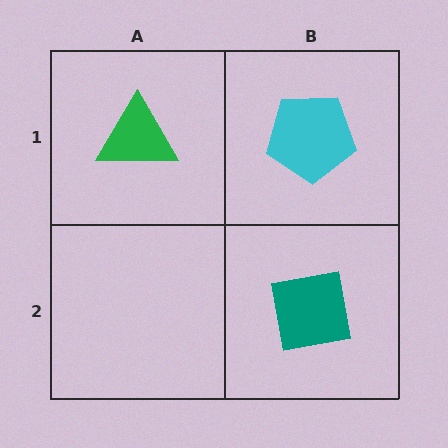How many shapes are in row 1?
2 shapes.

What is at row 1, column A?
A green triangle.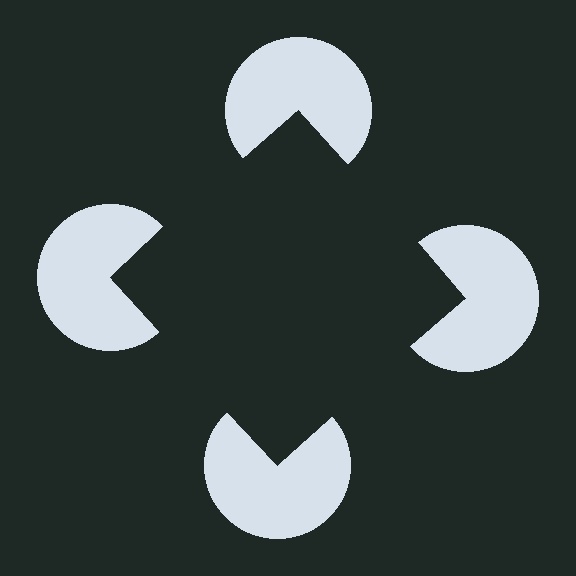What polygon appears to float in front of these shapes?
An illusory square — its edges are inferred from the aligned wedge cuts in the pac-man discs, not physically drawn.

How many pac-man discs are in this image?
There are 4 — one at each vertex of the illusory square.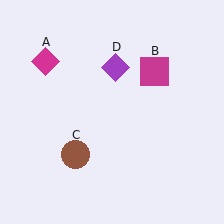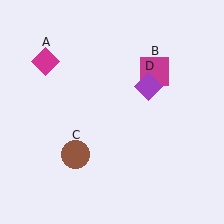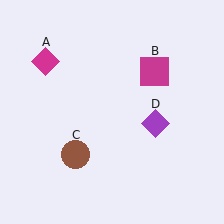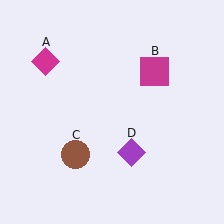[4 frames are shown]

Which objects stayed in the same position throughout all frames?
Magenta diamond (object A) and magenta square (object B) and brown circle (object C) remained stationary.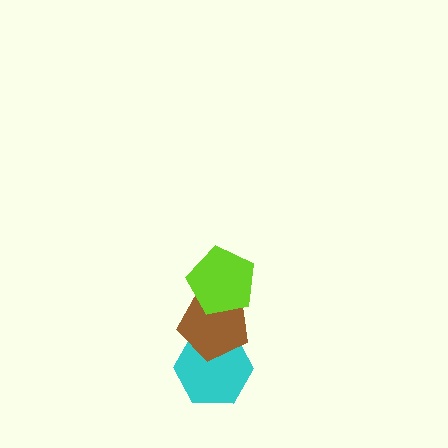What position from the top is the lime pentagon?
The lime pentagon is 1st from the top.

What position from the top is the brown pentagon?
The brown pentagon is 2nd from the top.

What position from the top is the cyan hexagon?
The cyan hexagon is 3rd from the top.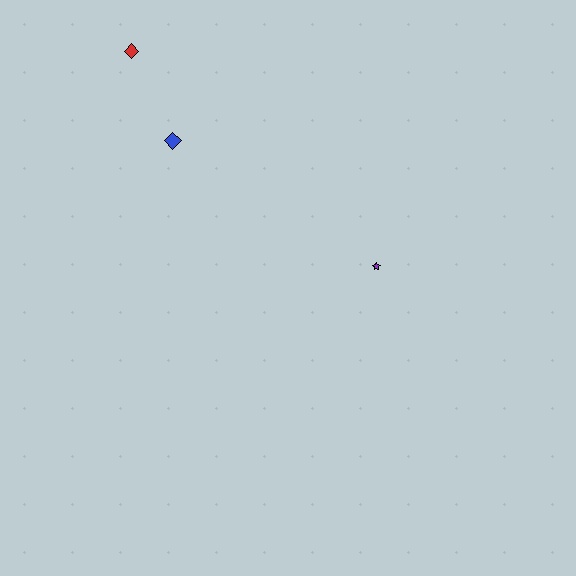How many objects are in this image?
There are 3 objects.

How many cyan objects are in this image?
There are no cyan objects.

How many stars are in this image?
There is 1 star.